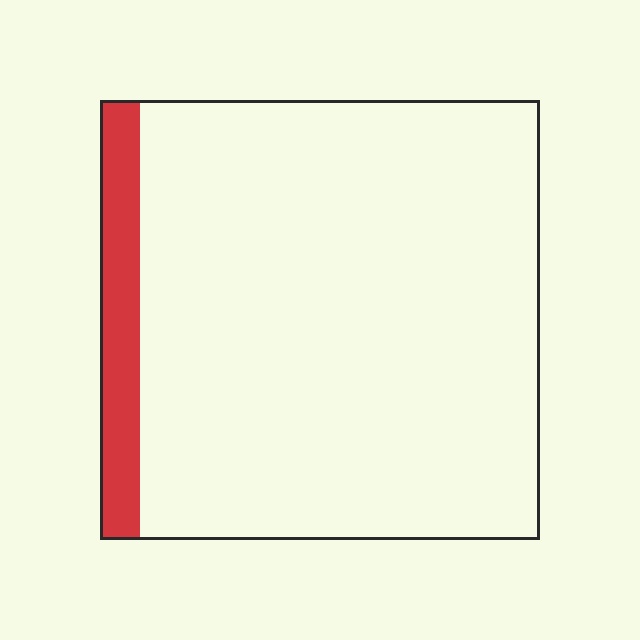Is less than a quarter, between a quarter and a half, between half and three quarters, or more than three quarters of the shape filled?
Less than a quarter.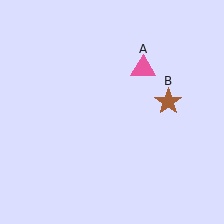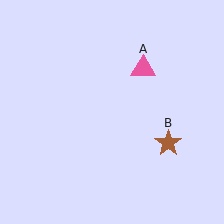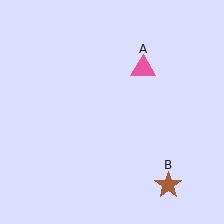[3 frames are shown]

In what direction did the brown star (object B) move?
The brown star (object B) moved down.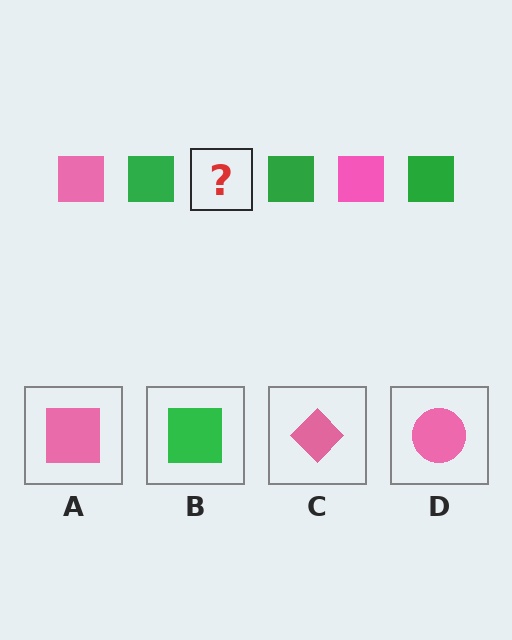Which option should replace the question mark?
Option A.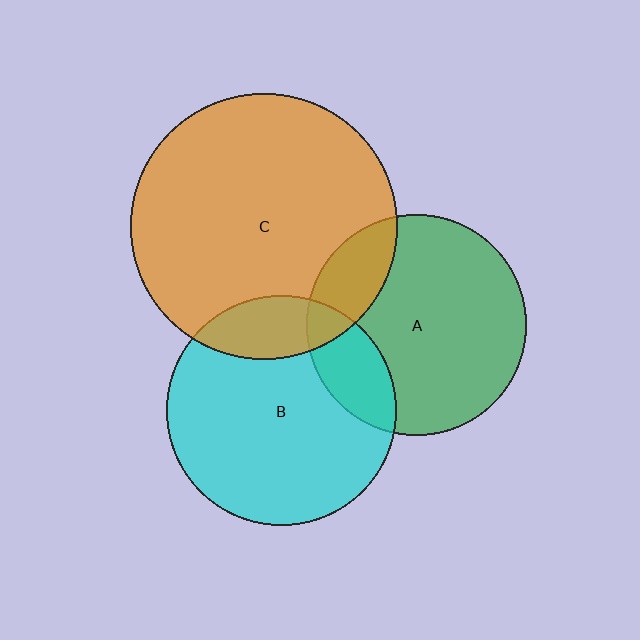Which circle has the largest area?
Circle C (orange).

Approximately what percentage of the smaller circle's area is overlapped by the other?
Approximately 15%.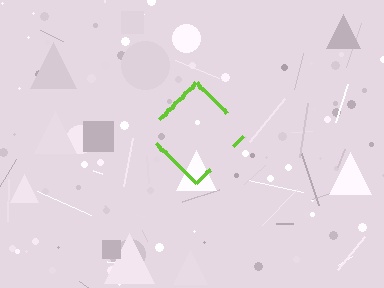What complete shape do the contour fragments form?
The contour fragments form a diamond.